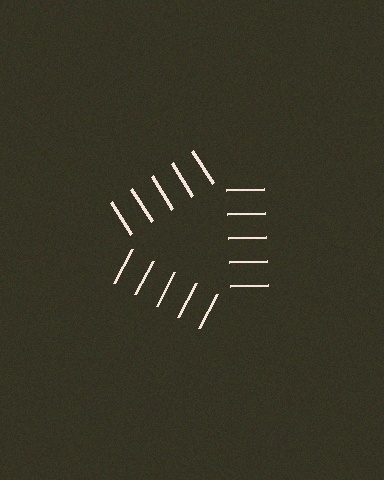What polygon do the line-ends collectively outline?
An illusory triangle — the line segments terminate on its edges but no continuous stroke is drawn.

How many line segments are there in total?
15 — 5 along each of the 3 edges.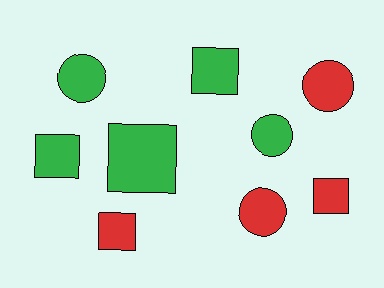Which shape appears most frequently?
Square, with 5 objects.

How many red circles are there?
There are 2 red circles.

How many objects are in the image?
There are 9 objects.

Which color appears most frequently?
Green, with 5 objects.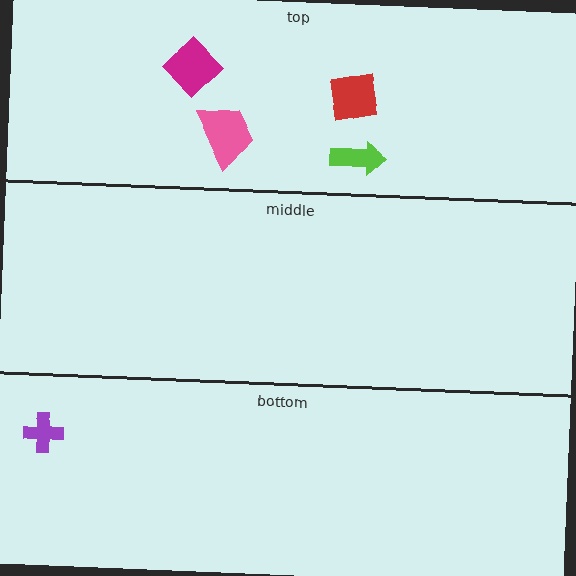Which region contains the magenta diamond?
The top region.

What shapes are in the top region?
The magenta diamond, the lime arrow, the pink trapezoid, the red square.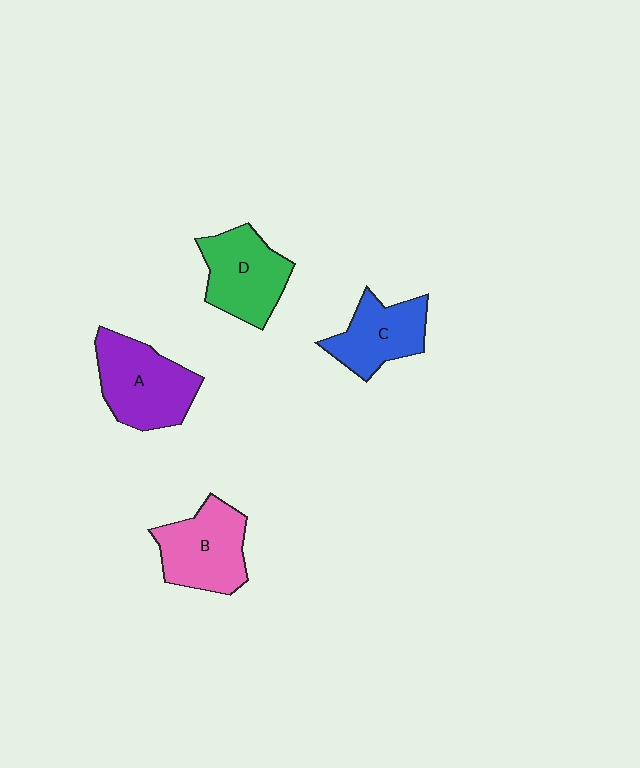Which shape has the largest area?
Shape A (purple).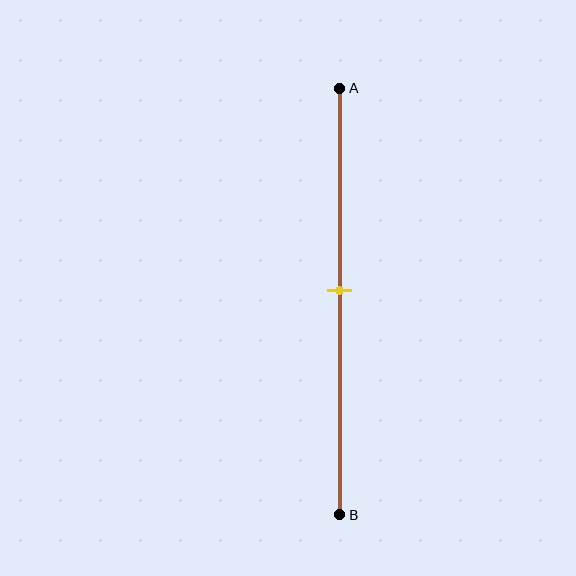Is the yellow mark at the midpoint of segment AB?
Yes, the mark is approximately at the midpoint.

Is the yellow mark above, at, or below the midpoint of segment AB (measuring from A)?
The yellow mark is approximately at the midpoint of segment AB.